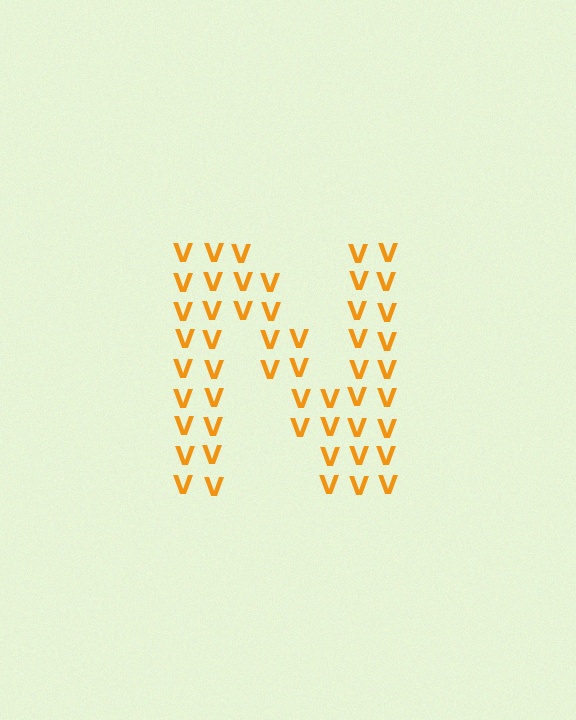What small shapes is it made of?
It is made of small letter V's.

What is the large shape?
The large shape is the letter N.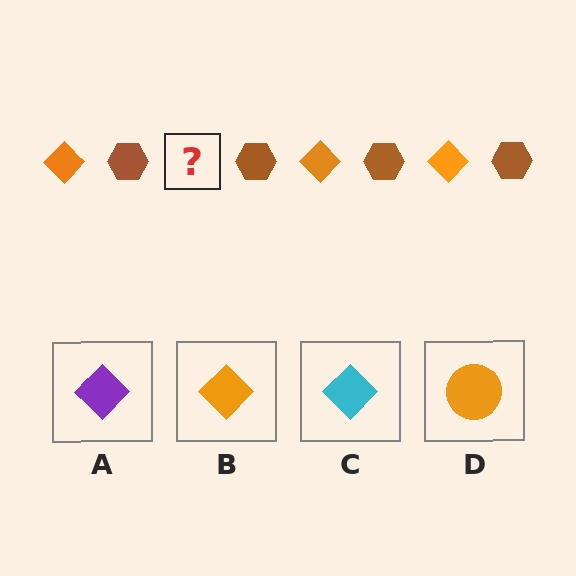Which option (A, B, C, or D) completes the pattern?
B.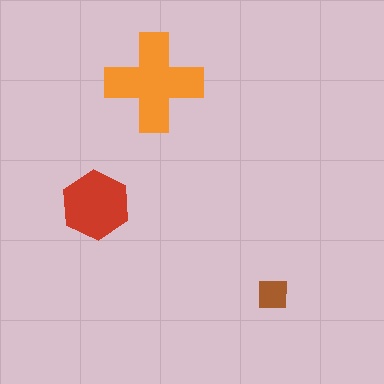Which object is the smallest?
The brown square.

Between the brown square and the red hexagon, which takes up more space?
The red hexagon.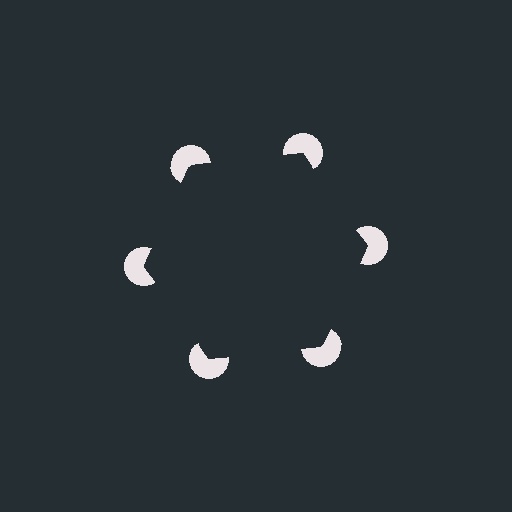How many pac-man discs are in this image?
There are 6 — one at each vertex of the illusory hexagon.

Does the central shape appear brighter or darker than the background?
It typically appears slightly darker than the background, even though no actual brightness change is drawn.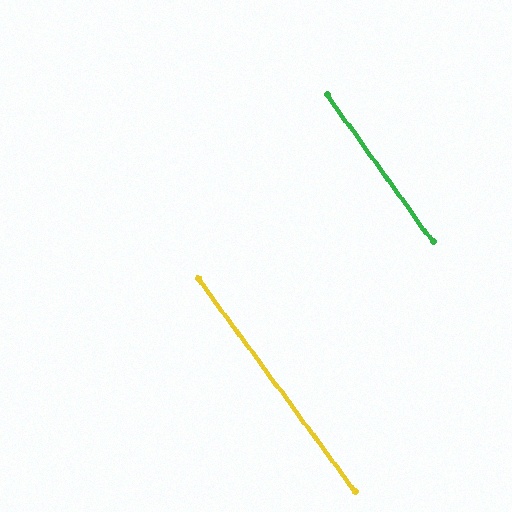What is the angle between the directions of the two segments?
Approximately 1 degree.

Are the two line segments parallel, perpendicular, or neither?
Parallel — their directions differ by only 0.6°.